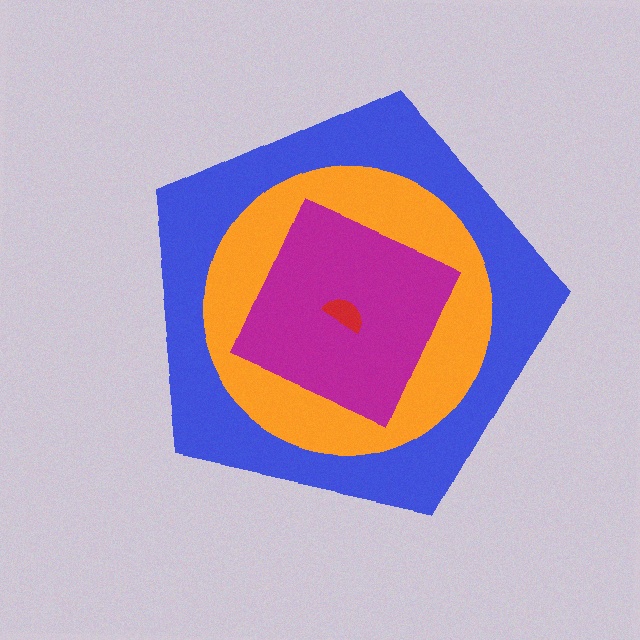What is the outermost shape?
The blue pentagon.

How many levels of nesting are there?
4.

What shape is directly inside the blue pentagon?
The orange circle.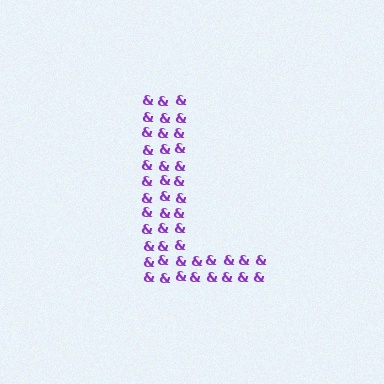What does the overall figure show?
The overall figure shows the letter L.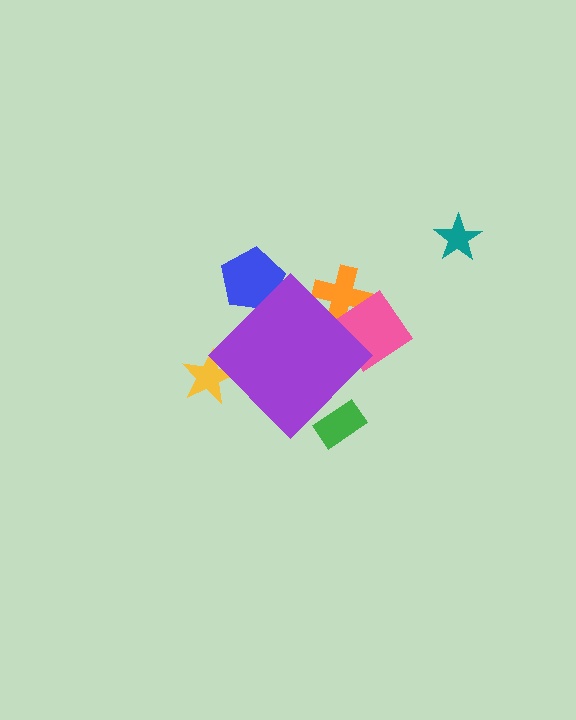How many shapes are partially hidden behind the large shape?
5 shapes are partially hidden.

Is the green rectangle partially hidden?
Yes, the green rectangle is partially hidden behind the purple diamond.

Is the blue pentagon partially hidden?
Yes, the blue pentagon is partially hidden behind the purple diamond.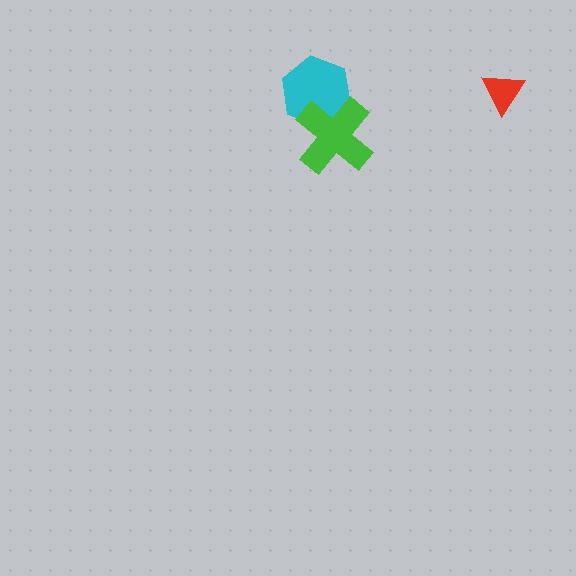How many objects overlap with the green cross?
1 object overlaps with the green cross.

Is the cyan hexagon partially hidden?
Yes, it is partially covered by another shape.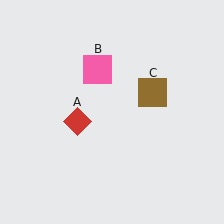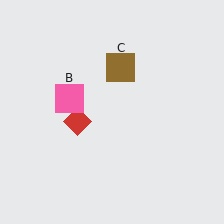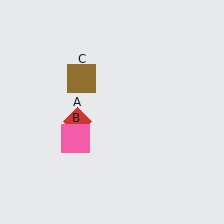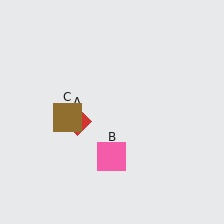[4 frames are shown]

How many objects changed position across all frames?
2 objects changed position: pink square (object B), brown square (object C).